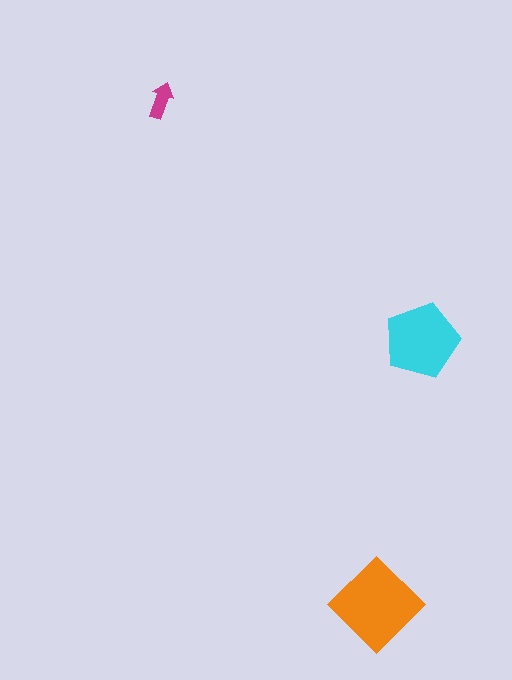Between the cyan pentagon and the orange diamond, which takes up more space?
The orange diamond.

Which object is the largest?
The orange diamond.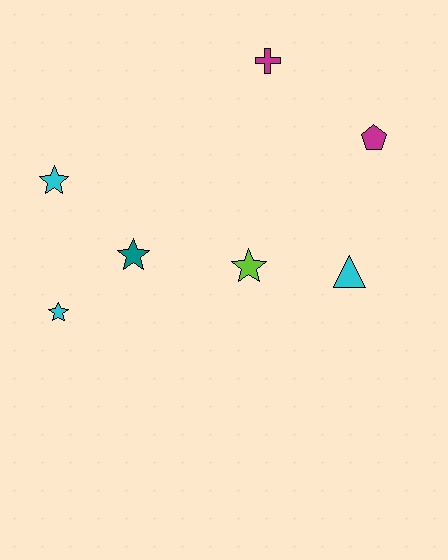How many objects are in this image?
There are 7 objects.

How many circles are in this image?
There are no circles.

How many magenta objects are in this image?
There are 2 magenta objects.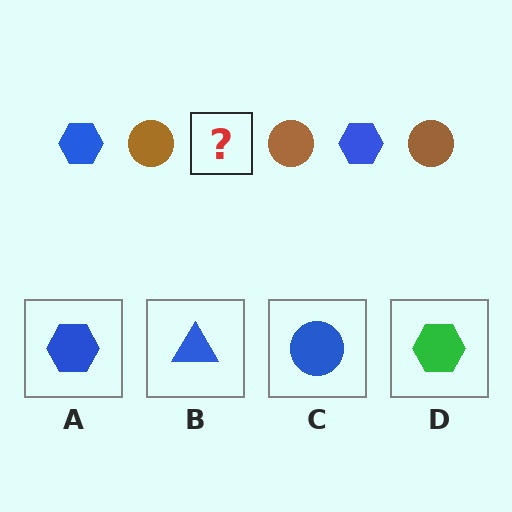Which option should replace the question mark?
Option A.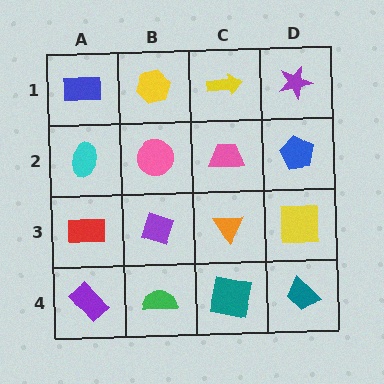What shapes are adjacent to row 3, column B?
A pink circle (row 2, column B), a green semicircle (row 4, column B), a red rectangle (row 3, column A), an orange triangle (row 3, column C).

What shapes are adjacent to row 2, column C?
A yellow arrow (row 1, column C), an orange triangle (row 3, column C), a pink circle (row 2, column B), a blue pentagon (row 2, column D).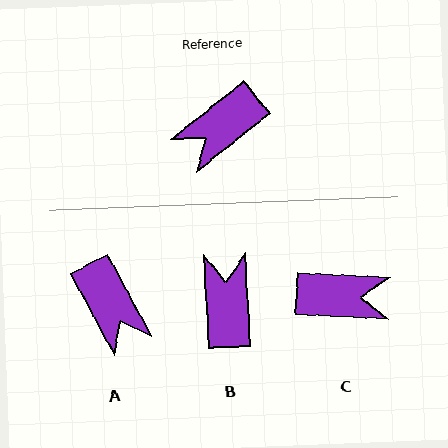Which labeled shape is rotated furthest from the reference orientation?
C, about 139 degrees away.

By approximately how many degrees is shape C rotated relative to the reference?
Approximately 139 degrees counter-clockwise.